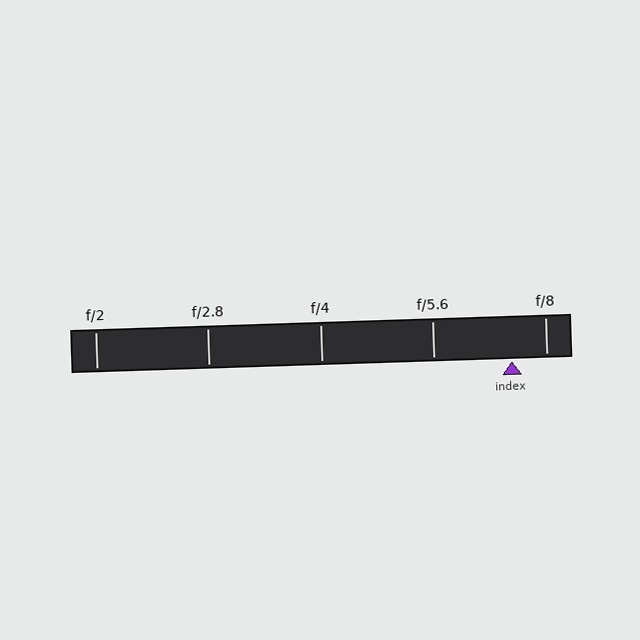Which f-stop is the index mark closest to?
The index mark is closest to f/8.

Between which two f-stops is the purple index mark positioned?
The index mark is between f/5.6 and f/8.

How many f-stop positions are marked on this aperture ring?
There are 5 f-stop positions marked.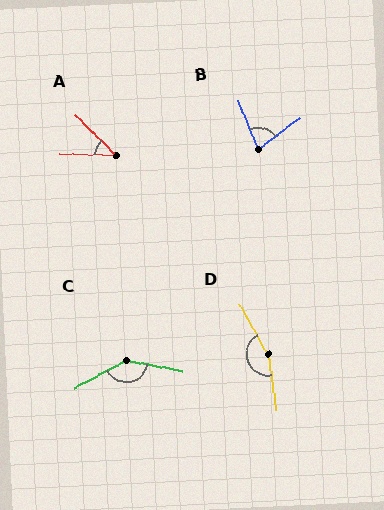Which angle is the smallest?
A, at approximately 43 degrees.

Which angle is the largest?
D, at approximately 158 degrees.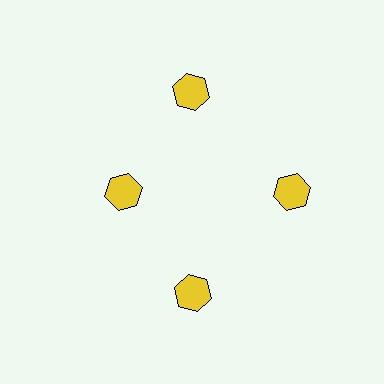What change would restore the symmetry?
The symmetry would be restored by moving it outward, back onto the ring so that all 4 hexagons sit at equal angles and equal distance from the center.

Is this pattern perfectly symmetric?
No. The 4 yellow hexagons are arranged in a ring, but one element near the 9 o'clock position is pulled inward toward the center, breaking the 4-fold rotational symmetry.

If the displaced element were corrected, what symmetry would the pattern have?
It would have 4-fold rotational symmetry — the pattern would map onto itself every 90 degrees.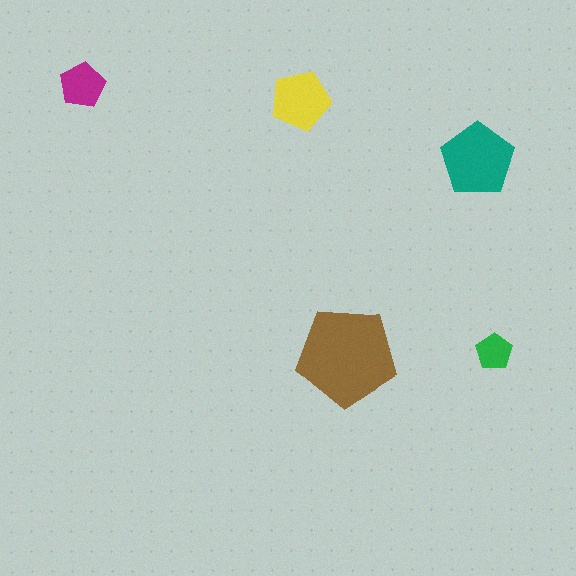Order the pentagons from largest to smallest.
the brown one, the teal one, the yellow one, the magenta one, the green one.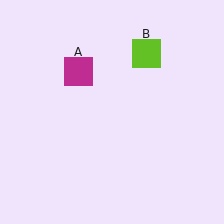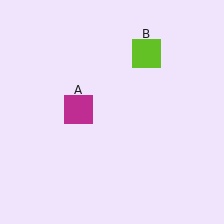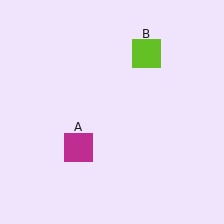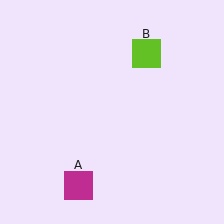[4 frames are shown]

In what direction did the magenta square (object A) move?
The magenta square (object A) moved down.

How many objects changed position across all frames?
1 object changed position: magenta square (object A).